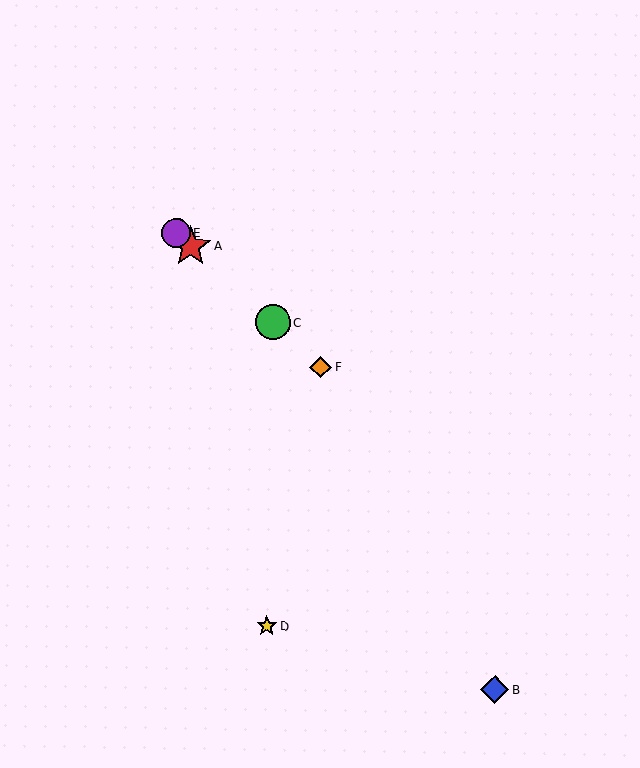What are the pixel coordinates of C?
Object C is at (273, 322).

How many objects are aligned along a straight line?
4 objects (A, C, E, F) are aligned along a straight line.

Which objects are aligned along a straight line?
Objects A, C, E, F are aligned along a straight line.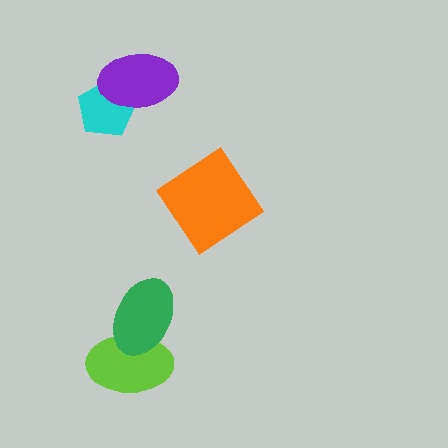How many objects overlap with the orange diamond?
0 objects overlap with the orange diamond.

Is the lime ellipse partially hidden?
Yes, it is partially covered by another shape.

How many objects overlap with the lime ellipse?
1 object overlaps with the lime ellipse.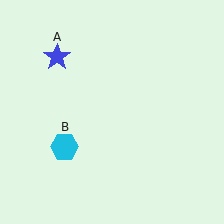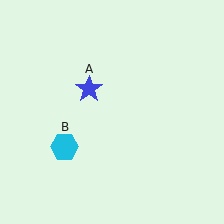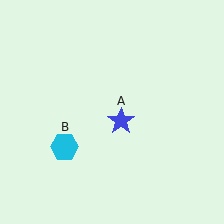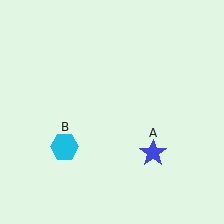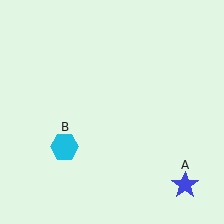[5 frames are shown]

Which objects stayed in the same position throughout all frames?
Cyan hexagon (object B) remained stationary.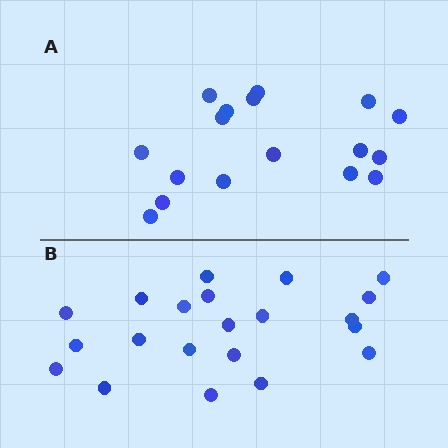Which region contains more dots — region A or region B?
Region B (the bottom region) has more dots.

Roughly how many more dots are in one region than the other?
Region B has about 4 more dots than region A.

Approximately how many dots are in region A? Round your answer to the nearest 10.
About 20 dots. (The exact count is 17, which rounds to 20.)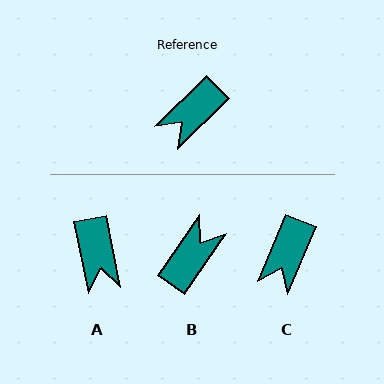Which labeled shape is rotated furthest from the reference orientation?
B, about 168 degrees away.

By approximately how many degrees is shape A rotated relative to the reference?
Approximately 57 degrees counter-clockwise.